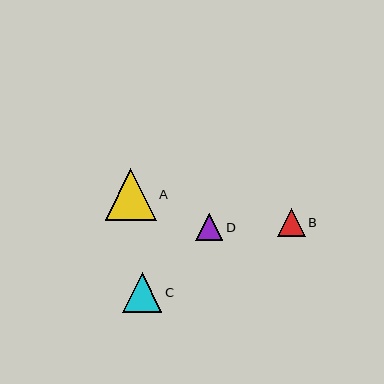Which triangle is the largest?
Triangle A is the largest with a size of approximately 51 pixels.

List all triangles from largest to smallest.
From largest to smallest: A, C, B, D.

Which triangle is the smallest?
Triangle D is the smallest with a size of approximately 27 pixels.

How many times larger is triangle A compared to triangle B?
Triangle A is approximately 1.8 times the size of triangle B.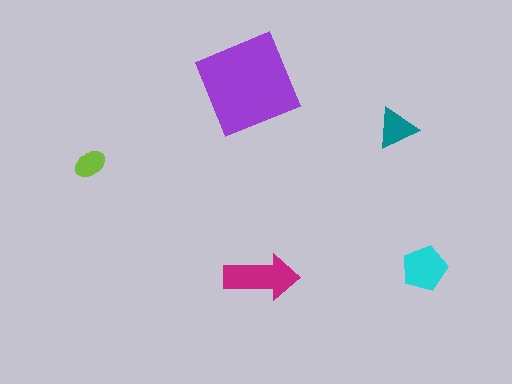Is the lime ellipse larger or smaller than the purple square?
Smaller.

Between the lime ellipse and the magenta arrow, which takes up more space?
The magenta arrow.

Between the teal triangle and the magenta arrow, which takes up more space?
The magenta arrow.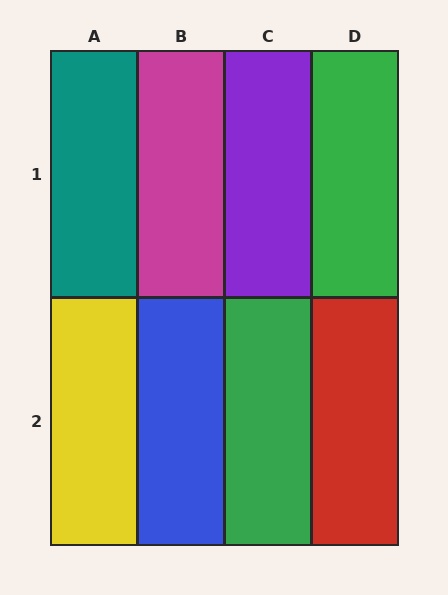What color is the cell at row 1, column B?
Magenta.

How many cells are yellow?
1 cell is yellow.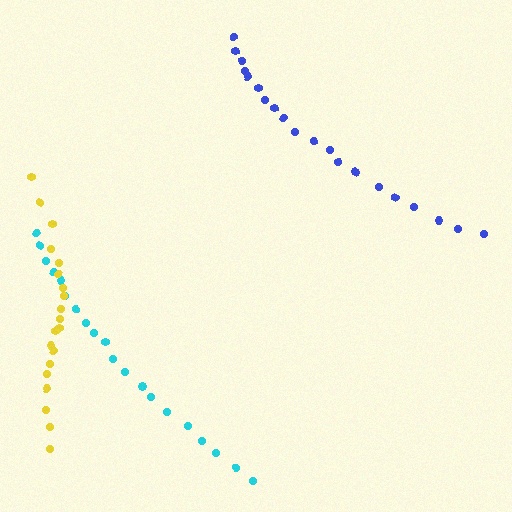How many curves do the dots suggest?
There are 3 distinct paths.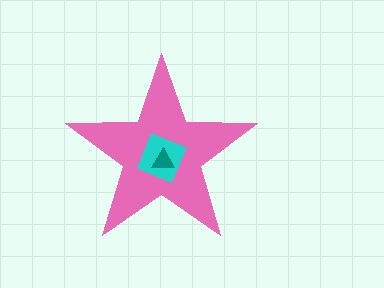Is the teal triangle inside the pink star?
Yes.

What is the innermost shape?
The teal triangle.